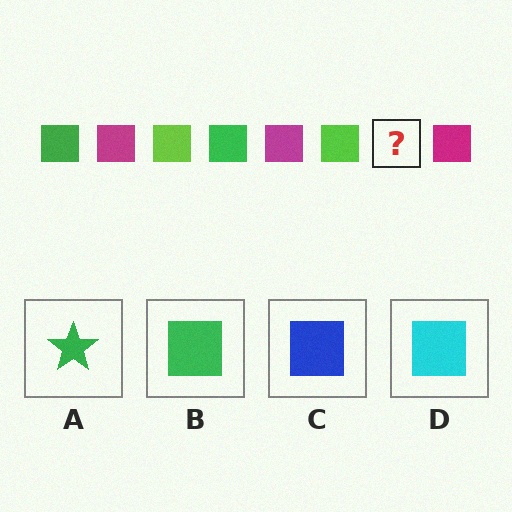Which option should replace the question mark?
Option B.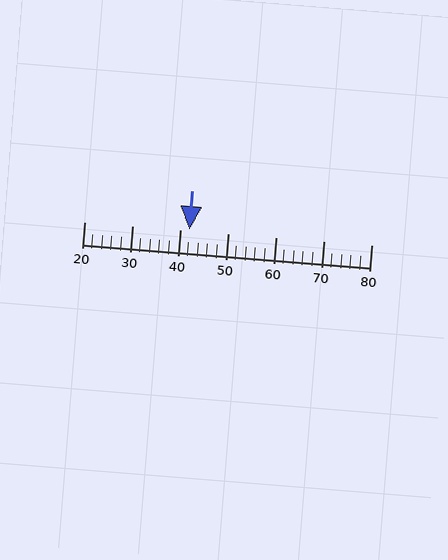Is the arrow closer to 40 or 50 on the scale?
The arrow is closer to 40.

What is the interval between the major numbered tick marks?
The major tick marks are spaced 10 units apart.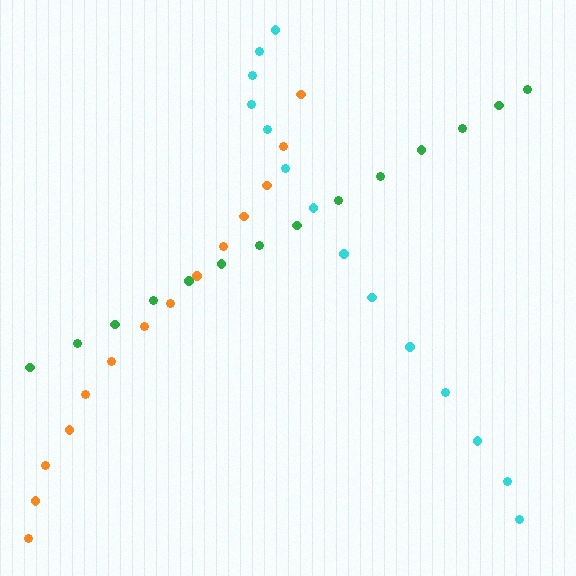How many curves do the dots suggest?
There are 3 distinct paths.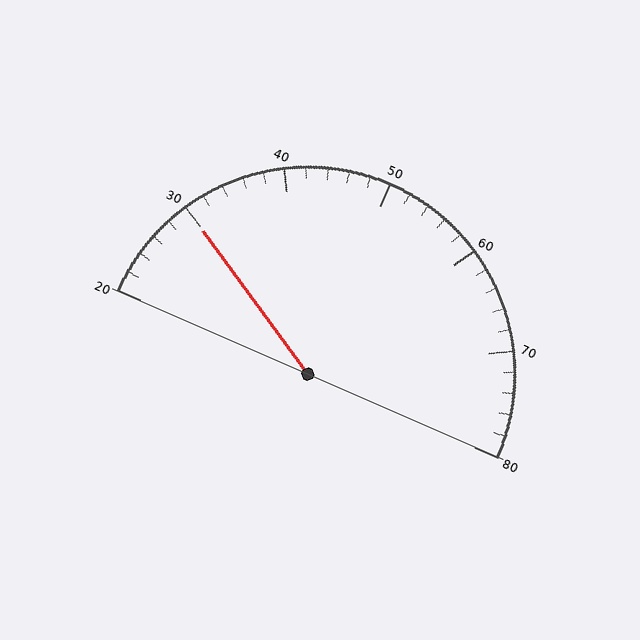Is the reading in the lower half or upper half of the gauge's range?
The reading is in the lower half of the range (20 to 80).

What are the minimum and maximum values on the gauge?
The gauge ranges from 20 to 80.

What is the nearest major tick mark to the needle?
The nearest major tick mark is 30.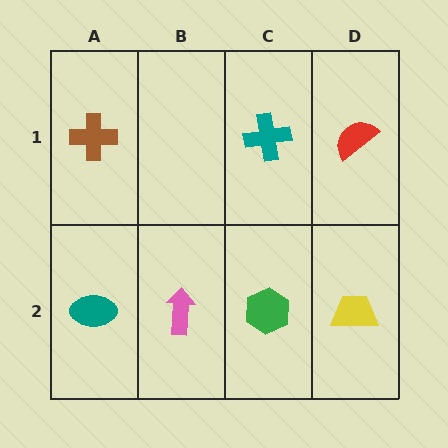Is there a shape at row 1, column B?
No, that cell is empty.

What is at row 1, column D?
A red semicircle.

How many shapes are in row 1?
3 shapes.